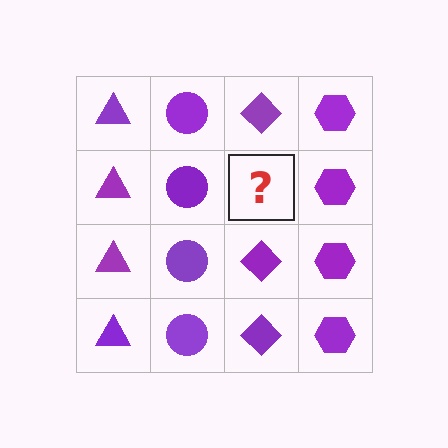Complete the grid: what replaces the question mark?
The question mark should be replaced with a purple diamond.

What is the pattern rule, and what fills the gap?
The rule is that each column has a consistent shape. The gap should be filled with a purple diamond.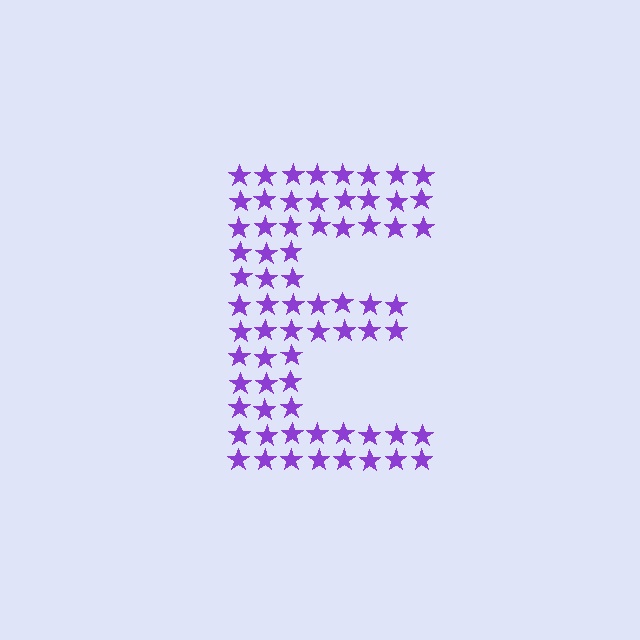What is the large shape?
The large shape is the letter E.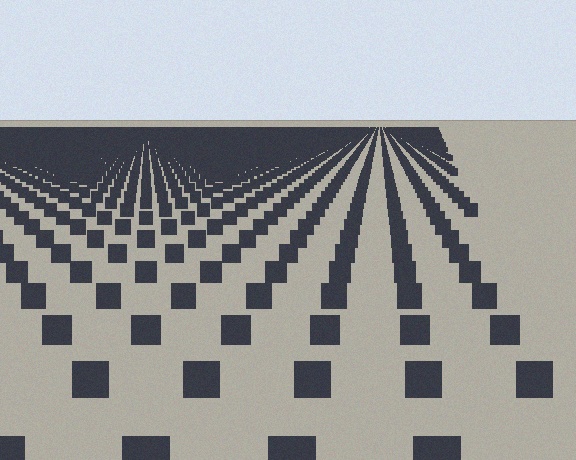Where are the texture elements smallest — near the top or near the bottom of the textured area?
Near the top.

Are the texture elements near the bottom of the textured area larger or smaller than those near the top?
Larger. Near the bottom, elements are closer to the viewer and appear at a bigger on-screen size.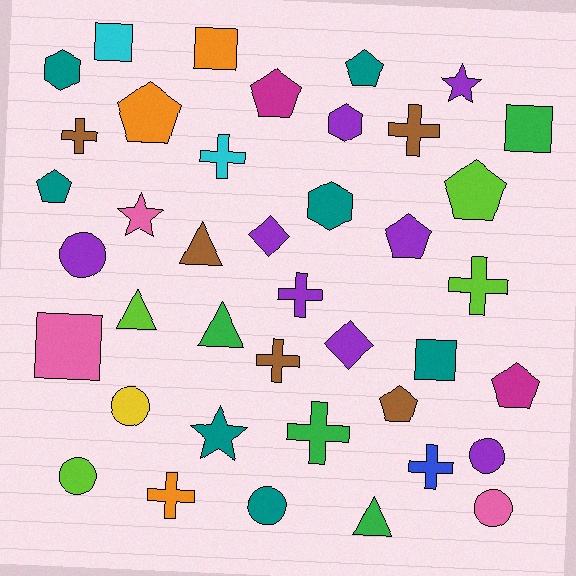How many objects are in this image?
There are 40 objects.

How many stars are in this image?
There are 3 stars.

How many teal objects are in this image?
There are 7 teal objects.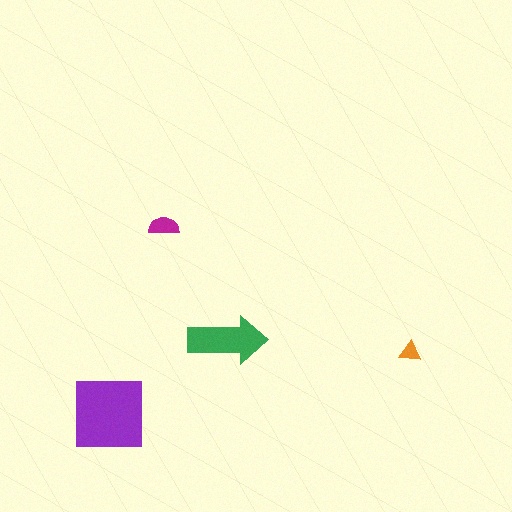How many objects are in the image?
There are 4 objects in the image.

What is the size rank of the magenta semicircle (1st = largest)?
3rd.